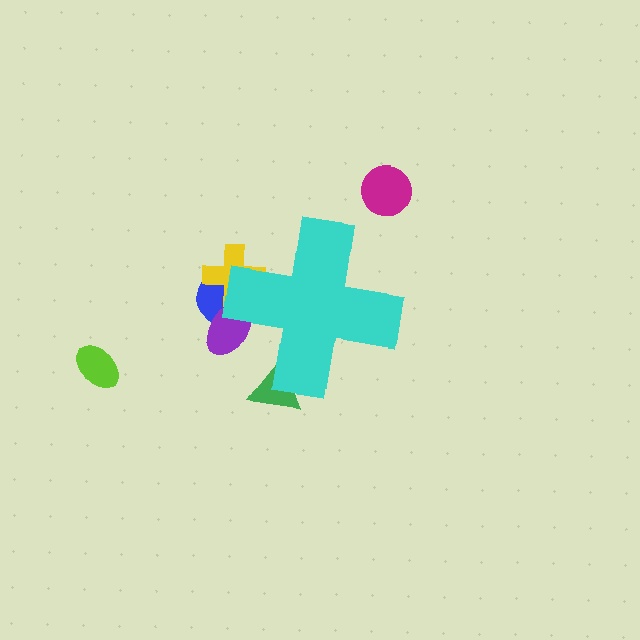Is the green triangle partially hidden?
Yes, the green triangle is partially hidden behind the cyan cross.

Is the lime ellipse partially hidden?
No, the lime ellipse is fully visible.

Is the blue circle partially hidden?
Yes, the blue circle is partially hidden behind the cyan cross.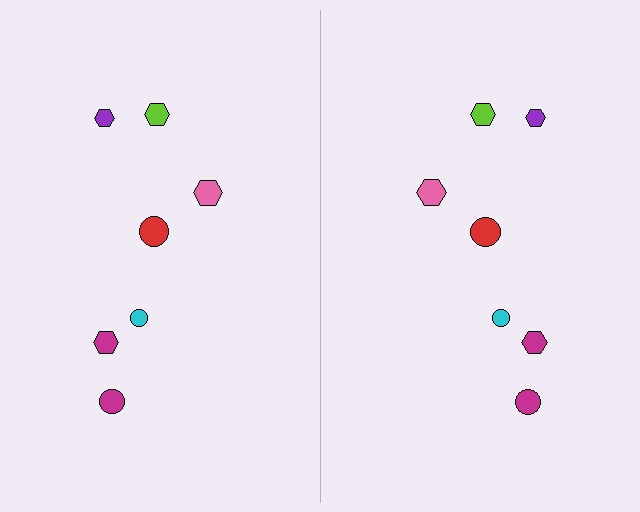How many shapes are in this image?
There are 14 shapes in this image.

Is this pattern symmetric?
Yes, this pattern has bilateral (reflection) symmetry.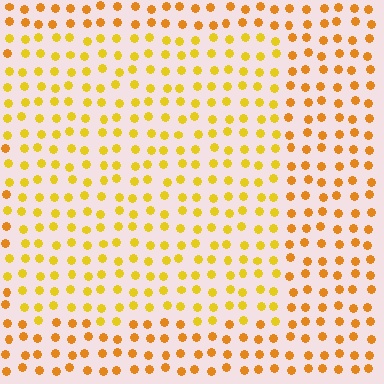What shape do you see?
I see a rectangle.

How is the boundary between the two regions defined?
The boundary is defined purely by a slight shift in hue (about 21 degrees). Spacing, size, and orientation are identical on both sides.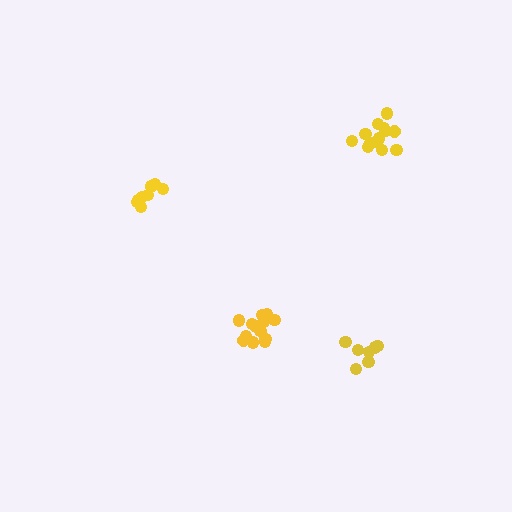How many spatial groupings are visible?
There are 4 spatial groupings.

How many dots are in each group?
Group 1: 13 dots, Group 2: 8 dots, Group 3: 13 dots, Group 4: 7 dots (41 total).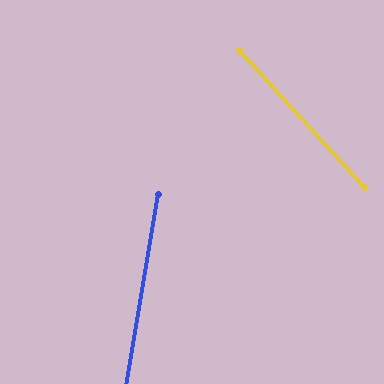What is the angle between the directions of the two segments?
Approximately 52 degrees.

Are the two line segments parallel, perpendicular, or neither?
Neither parallel nor perpendicular — they differ by about 52°.